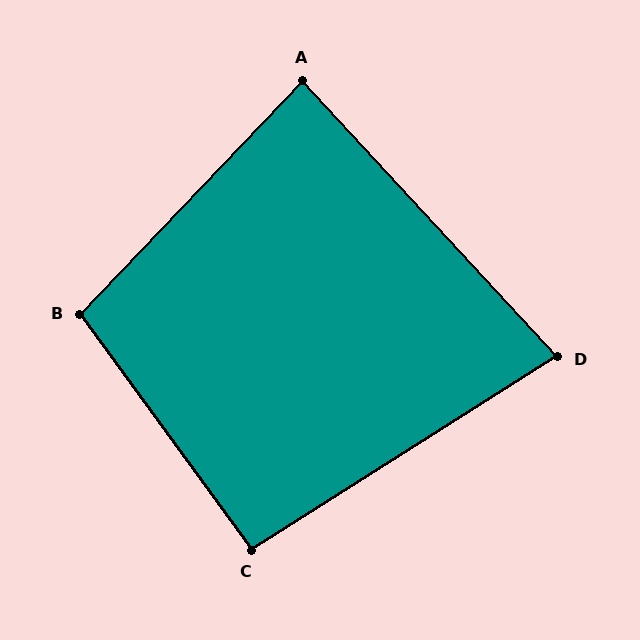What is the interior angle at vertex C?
Approximately 94 degrees (approximately right).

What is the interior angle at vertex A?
Approximately 86 degrees (approximately right).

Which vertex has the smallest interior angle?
D, at approximately 80 degrees.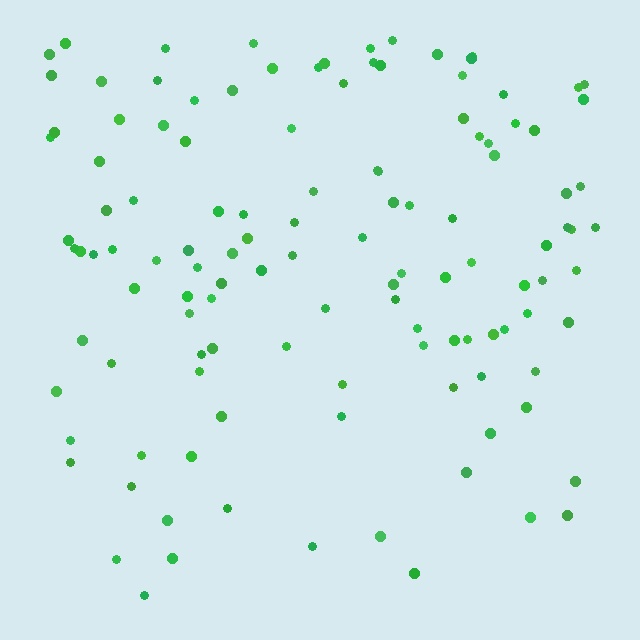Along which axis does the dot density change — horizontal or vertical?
Vertical.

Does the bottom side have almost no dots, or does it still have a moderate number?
Still a moderate number, just noticeably fewer than the top.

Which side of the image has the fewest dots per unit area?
The bottom.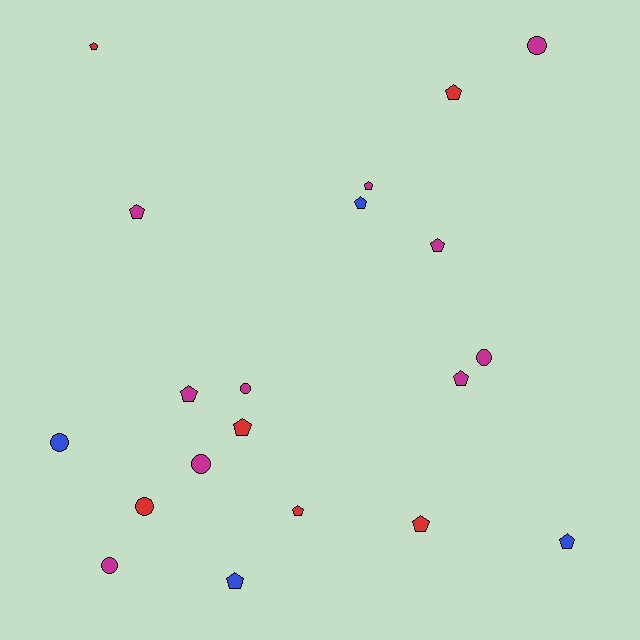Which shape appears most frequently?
Pentagon, with 13 objects.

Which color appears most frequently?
Magenta, with 10 objects.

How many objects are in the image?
There are 20 objects.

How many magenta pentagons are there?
There are 5 magenta pentagons.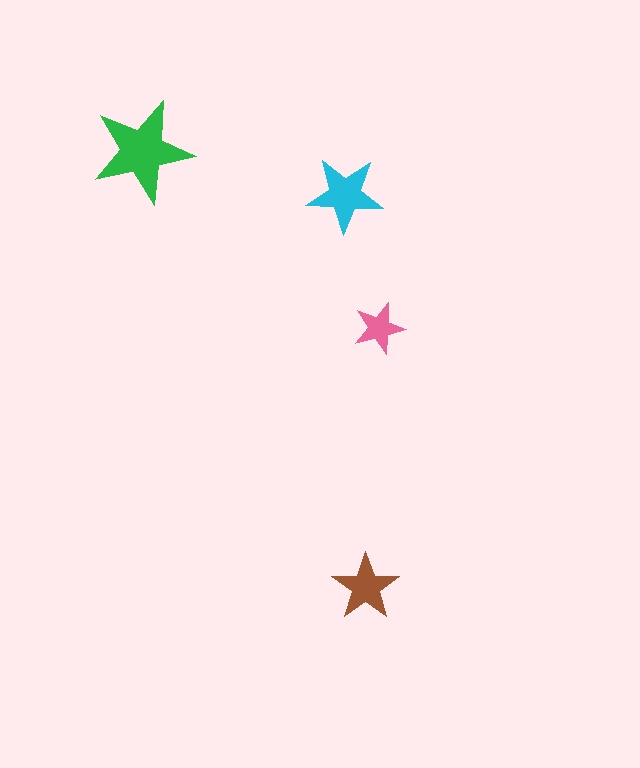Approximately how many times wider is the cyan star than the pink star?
About 1.5 times wider.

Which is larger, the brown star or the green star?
The green one.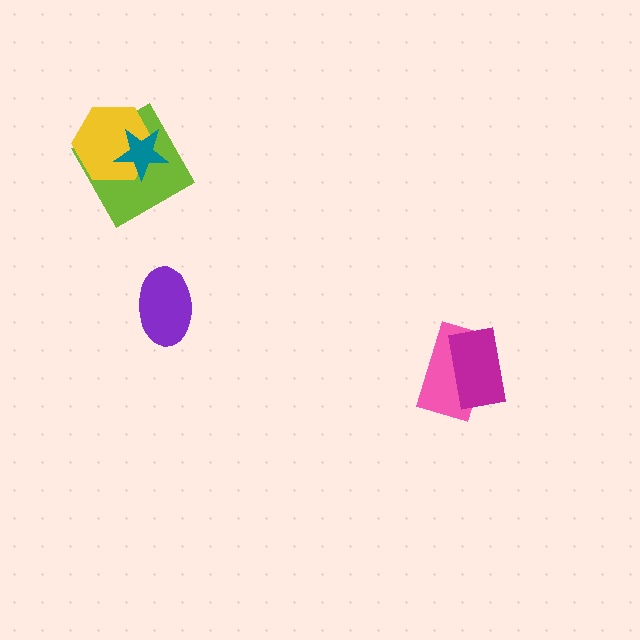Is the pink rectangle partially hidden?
Yes, it is partially covered by another shape.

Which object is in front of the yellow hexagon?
The teal star is in front of the yellow hexagon.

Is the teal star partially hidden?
No, no other shape covers it.